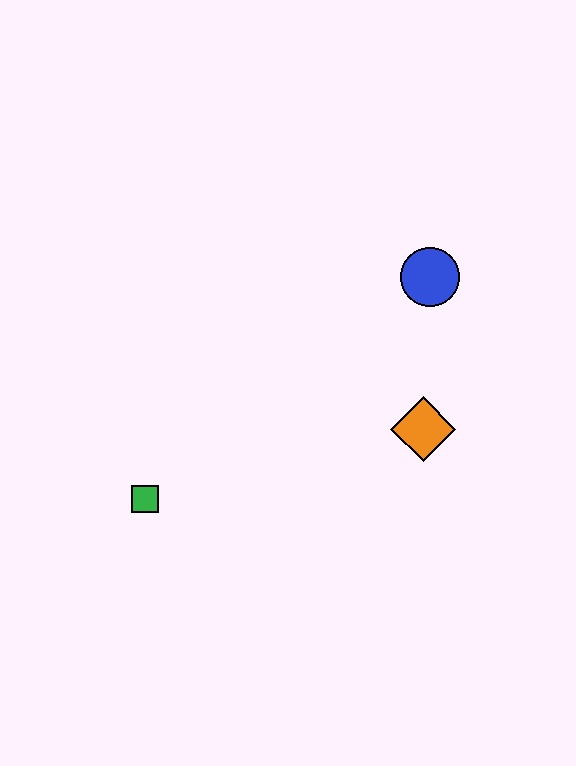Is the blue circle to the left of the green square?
No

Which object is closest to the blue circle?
The orange diamond is closest to the blue circle.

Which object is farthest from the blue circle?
The green square is farthest from the blue circle.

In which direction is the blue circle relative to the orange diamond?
The blue circle is above the orange diamond.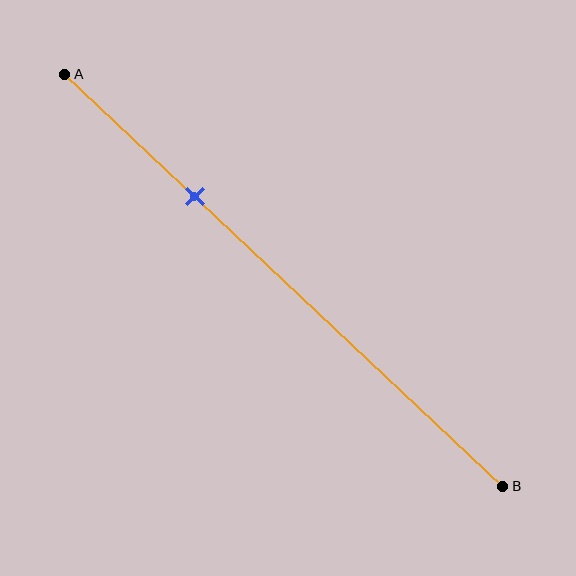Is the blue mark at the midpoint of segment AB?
No, the mark is at about 30% from A, not at the 50% midpoint.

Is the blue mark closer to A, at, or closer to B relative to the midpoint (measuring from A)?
The blue mark is closer to point A than the midpoint of segment AB.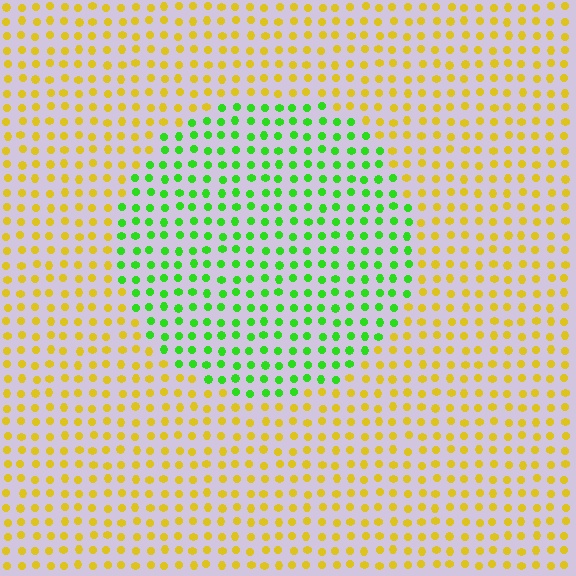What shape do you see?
I see a circle.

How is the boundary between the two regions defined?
The boundary is defined purely by a slight shift in hue (about 64 degrees). Spacing, size, and orientation are identical on both sides.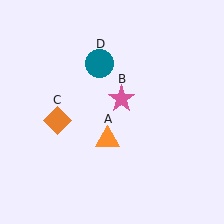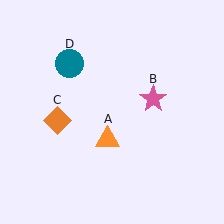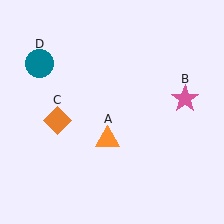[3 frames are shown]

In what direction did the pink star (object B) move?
The pink star (object B) moved right.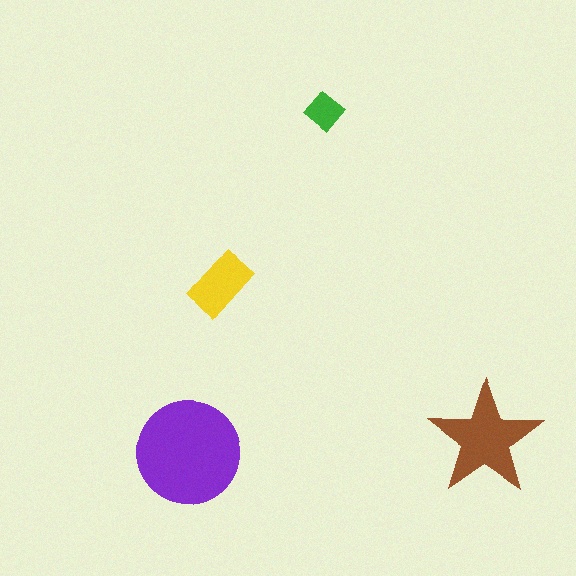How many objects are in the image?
There are 4 objects in the image.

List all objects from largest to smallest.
The purple circle, the brown star, the yellow rectangle, the green diamond.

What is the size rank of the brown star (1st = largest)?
2nd.